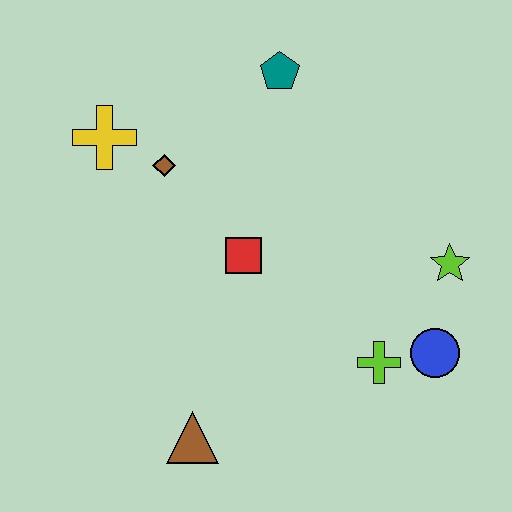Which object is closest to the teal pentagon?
The brown diamond is closest to the teal pentagon.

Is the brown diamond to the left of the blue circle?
Yes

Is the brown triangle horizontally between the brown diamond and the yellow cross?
No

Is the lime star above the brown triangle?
Yes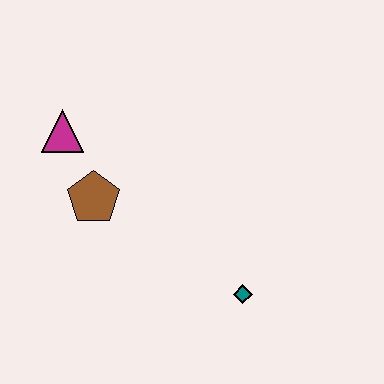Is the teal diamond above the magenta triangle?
No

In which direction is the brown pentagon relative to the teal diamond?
The brown pentagon is to the left of the teal diamond.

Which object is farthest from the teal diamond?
The magenta triangle is farthest from the teal diamond.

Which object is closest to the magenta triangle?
The brown pentagon is closest to the magenta triangle.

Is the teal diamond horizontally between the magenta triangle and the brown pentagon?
No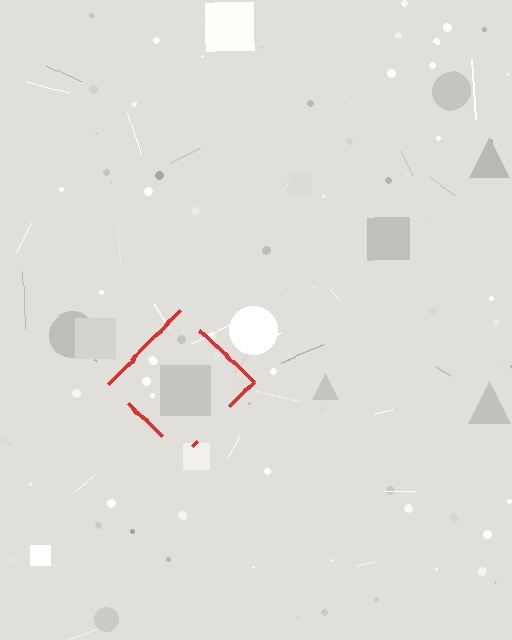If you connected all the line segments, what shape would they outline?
They would outline a diamond.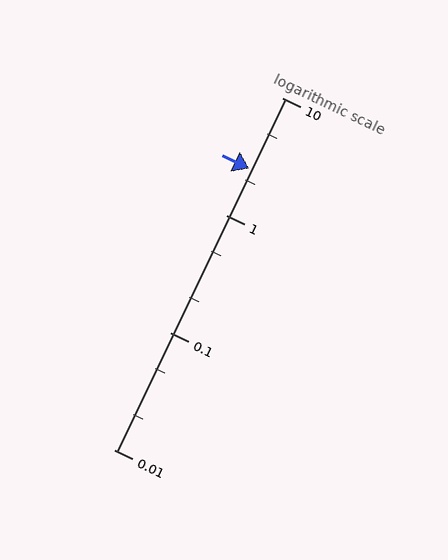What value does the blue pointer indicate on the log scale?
The pointer indicates approximately 2.5.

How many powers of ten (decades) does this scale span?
The scale spans 3 decades, from 0.01 to 10.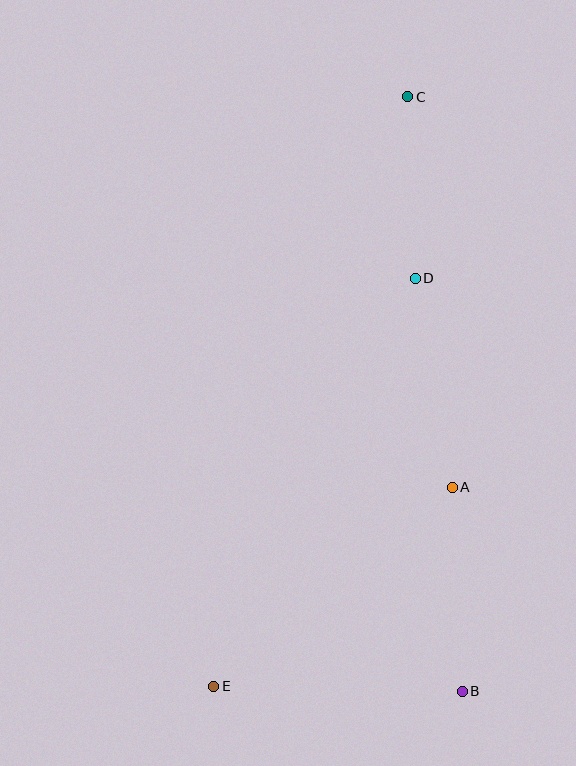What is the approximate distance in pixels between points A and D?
The distance between A and D is approximately 212 pixels.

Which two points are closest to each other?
Points C and D are closest to each other.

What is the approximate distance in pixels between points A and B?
The distance between A and B is approximately 205 pixels.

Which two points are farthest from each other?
Points C and E are farthest from each other.